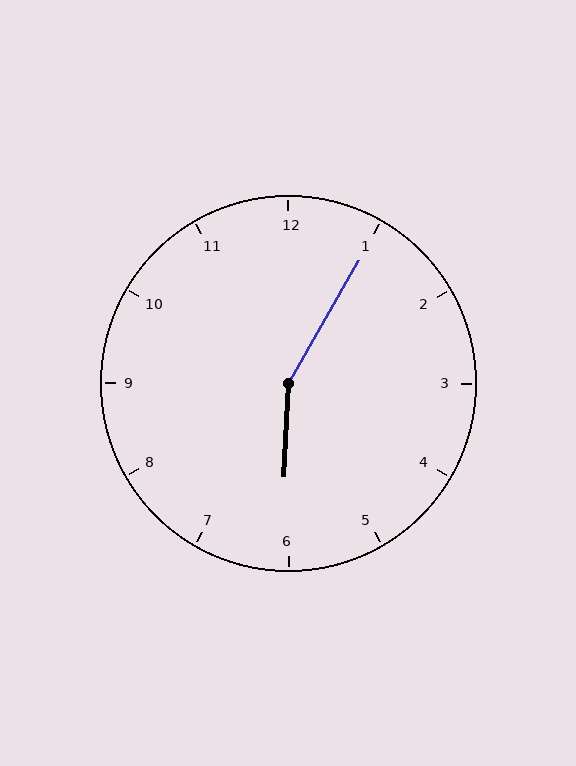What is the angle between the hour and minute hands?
Approximately 152 degrees.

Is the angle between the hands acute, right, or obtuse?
It is obtuse.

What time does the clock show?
6:05.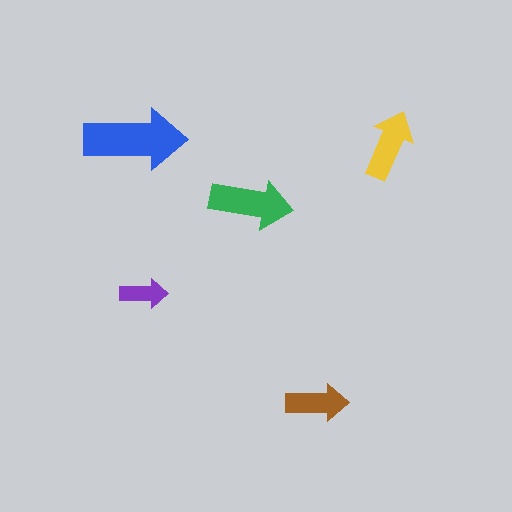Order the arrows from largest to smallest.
the blue one, the green one, the yellow one, the brown one, the purple one.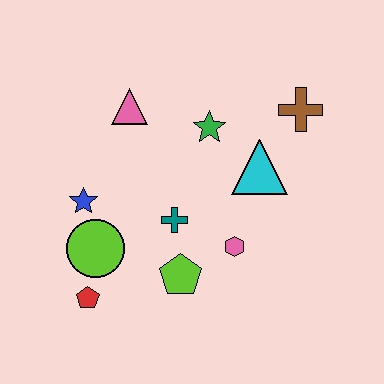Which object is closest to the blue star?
The lime circle is closest to the blue star.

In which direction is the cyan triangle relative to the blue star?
The cyan triangle is to the right of the blue star.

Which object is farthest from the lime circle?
The brown cross is farthest from the lime circle.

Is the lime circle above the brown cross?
No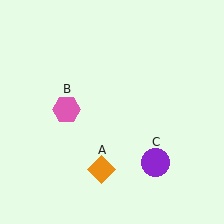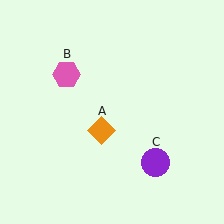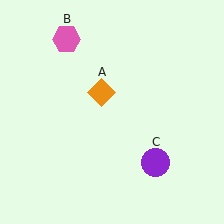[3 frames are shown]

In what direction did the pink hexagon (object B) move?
The pink hexagon (object B) moved up.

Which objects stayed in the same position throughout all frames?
Purple circle (object C) remained stationary.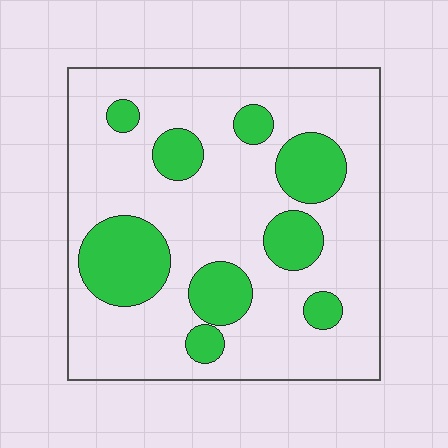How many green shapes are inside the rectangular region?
9.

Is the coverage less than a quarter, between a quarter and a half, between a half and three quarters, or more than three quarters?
Less than a quarter.